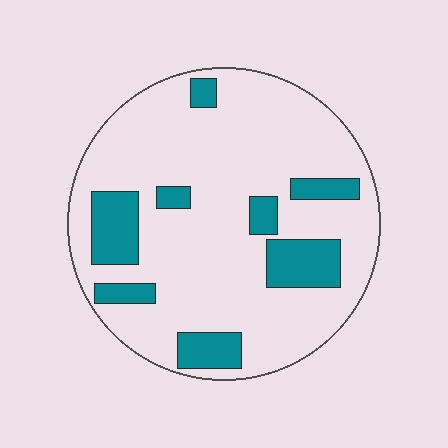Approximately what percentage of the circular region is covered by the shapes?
Approximately 20%.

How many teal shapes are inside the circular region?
8.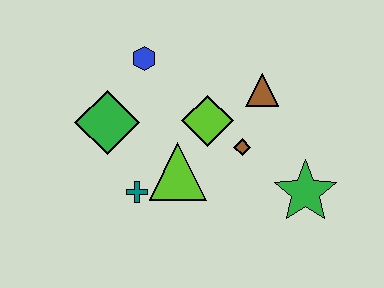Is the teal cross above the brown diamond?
No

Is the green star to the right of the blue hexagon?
Yes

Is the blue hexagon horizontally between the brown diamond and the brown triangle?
No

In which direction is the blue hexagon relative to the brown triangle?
The blue hexagon is to the left of the brown triangle.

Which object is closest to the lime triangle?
The teal cross is closest to the lime triangle.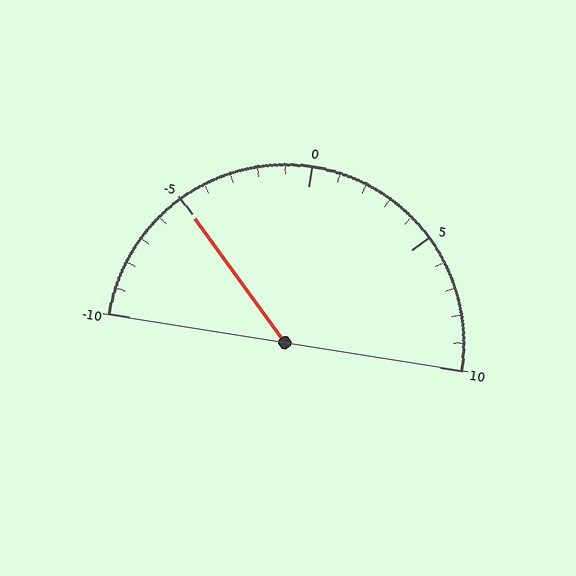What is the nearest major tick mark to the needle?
The nearest major tick mark is -5.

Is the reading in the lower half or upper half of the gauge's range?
The reading is in the lower half of the range (-10 to 10).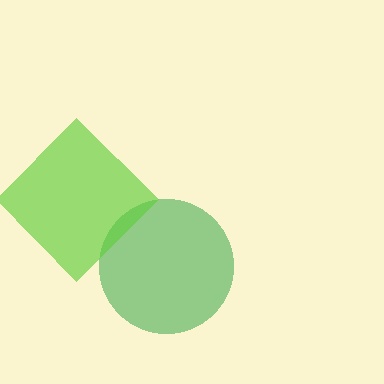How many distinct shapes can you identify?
There are 2 distinct shapes: a green circle, a lime diamond.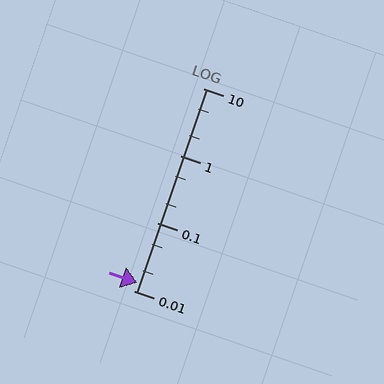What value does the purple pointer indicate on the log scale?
The pointer indicates approximately 0.013.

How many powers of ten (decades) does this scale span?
The scale spans 3 decades, from 0.01 to 10.